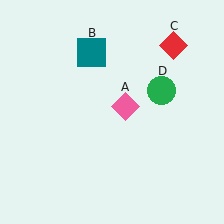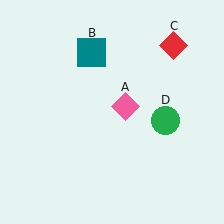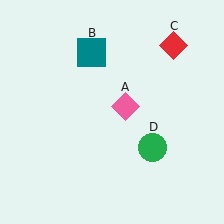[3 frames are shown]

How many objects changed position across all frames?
1 object changed position: green circle (object D).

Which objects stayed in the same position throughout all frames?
Pink diamond (object A) and teal square (object B) and red diamond (object C) remained stationary.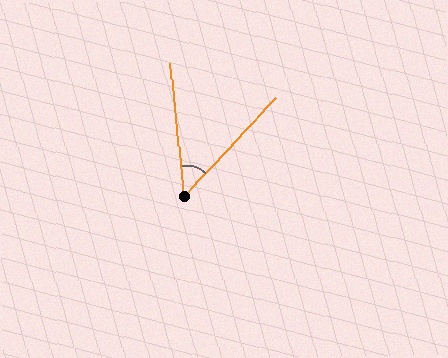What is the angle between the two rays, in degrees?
Approximately 49 degrees.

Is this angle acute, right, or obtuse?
It is acute.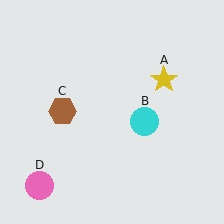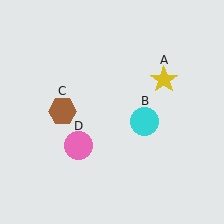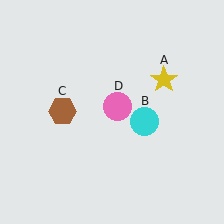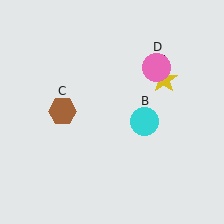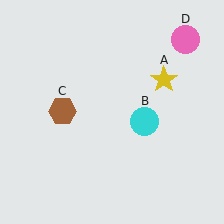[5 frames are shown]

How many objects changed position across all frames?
1 object changed position: pink circle (object D).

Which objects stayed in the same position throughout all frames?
Yellow star (object A) and cyan circle (object B) and brown hexagon (object C) remained stationary.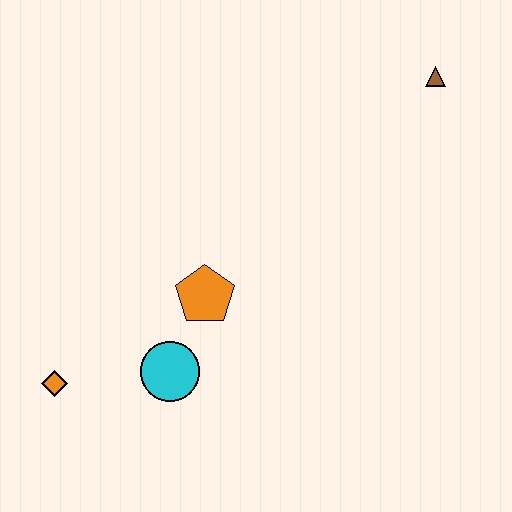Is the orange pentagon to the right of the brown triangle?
No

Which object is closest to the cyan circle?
The orange pentagon is closest to the cyan circle.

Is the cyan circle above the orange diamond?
Yes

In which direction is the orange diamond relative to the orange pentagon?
The orange diamond is to the left of the orange pentagon.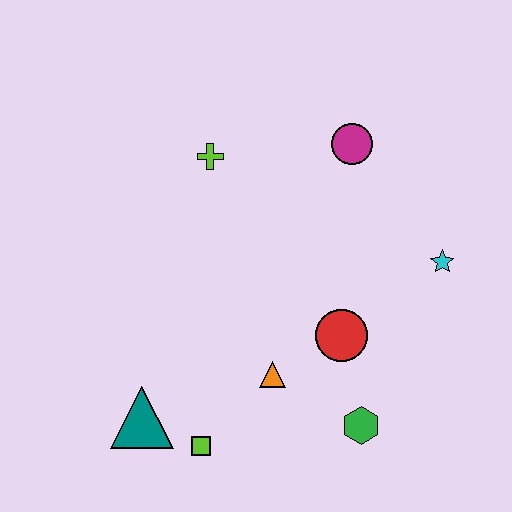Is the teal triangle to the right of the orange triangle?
No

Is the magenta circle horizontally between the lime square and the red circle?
No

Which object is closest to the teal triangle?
The lime square is closest to the teal triangle.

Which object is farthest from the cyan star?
The teal triangle is farthest from the cyan star.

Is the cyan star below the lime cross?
Yes